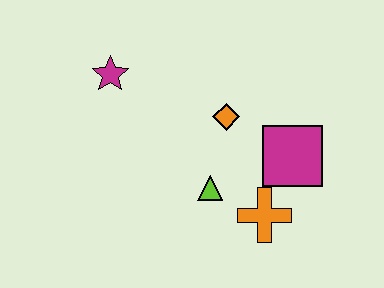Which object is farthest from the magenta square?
The magenta star is farthest from the magenta square.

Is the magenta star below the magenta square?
No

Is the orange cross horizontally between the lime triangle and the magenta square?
Yes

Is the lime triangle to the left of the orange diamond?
Yes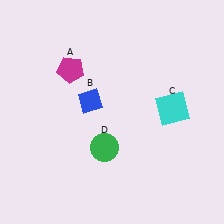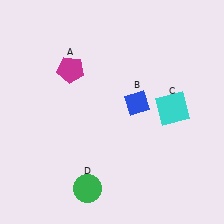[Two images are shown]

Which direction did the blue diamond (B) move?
The blue diamond (B) moved right.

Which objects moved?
The objects that moved are: the blue diamond (B), the green circle (D).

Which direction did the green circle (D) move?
The green circle (D) moved down.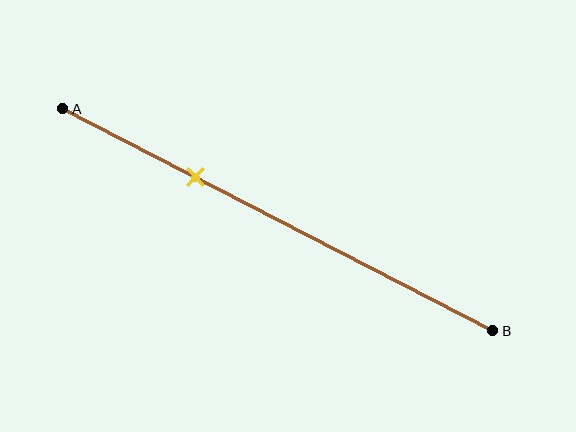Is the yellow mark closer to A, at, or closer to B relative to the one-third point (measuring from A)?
The yellow mark is approximately at the one-third point of segment AB.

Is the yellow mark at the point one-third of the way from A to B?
Yes, the mark is approximately at the one-third point.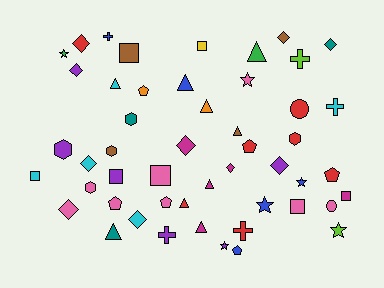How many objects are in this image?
There are 50 objects.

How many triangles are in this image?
There are 9 triangles.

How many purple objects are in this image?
There are 6 purple objects.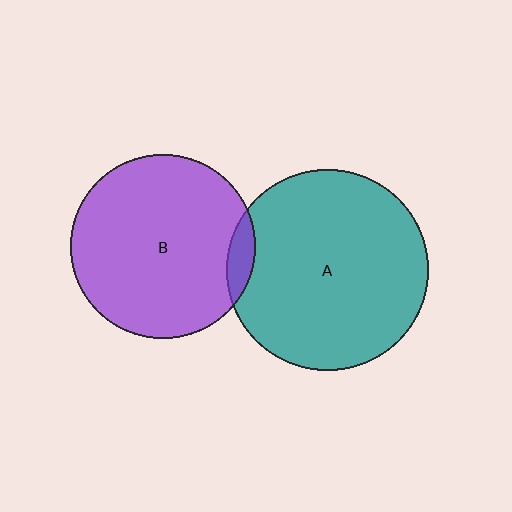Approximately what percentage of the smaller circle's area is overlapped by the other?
Approximately 5%.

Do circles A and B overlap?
Yes.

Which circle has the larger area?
Circle A (teal).